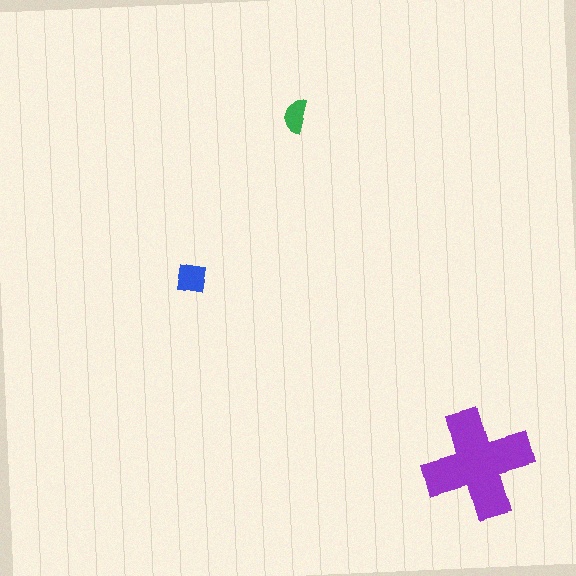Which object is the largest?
The purple cross.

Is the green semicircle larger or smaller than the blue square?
Smaller.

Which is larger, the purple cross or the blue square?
The purple cross.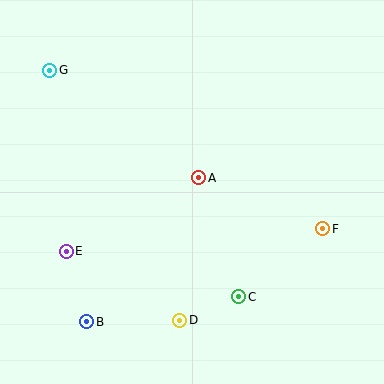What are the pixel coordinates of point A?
Point A is at (199, 178).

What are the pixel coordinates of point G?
Point G is at (50, 70).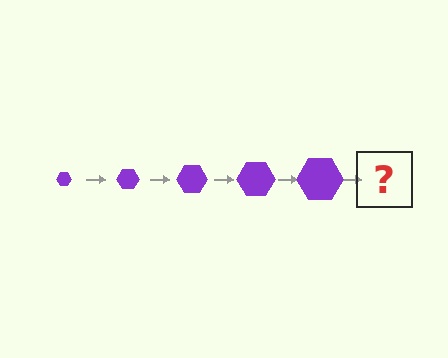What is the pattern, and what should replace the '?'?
The pattern is that the hexagon gets progressively larger each step. The '?' should be a purple hexagon, larger than the previous one.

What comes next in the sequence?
The next element should be a purple hexagon, larger than the previous one.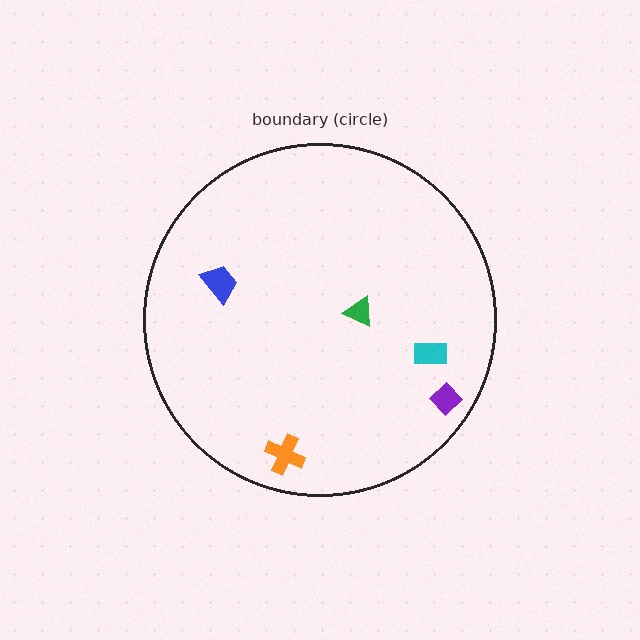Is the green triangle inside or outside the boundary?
Inside.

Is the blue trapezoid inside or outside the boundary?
Inside.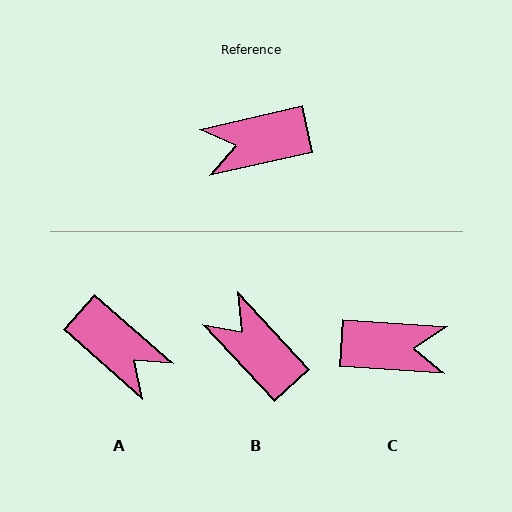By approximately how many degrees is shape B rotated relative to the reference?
Approximately 60 degrees clockwise.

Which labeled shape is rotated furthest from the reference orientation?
C, about 163 degrees away.